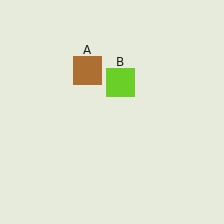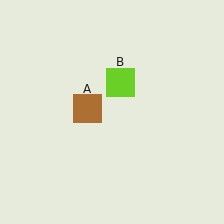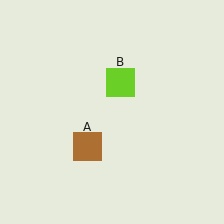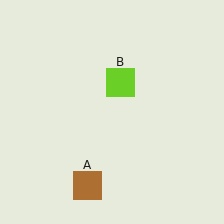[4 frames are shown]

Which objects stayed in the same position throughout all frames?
Lime square (object B) remained stationary.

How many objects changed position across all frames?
1 object changed position: brown square (object A).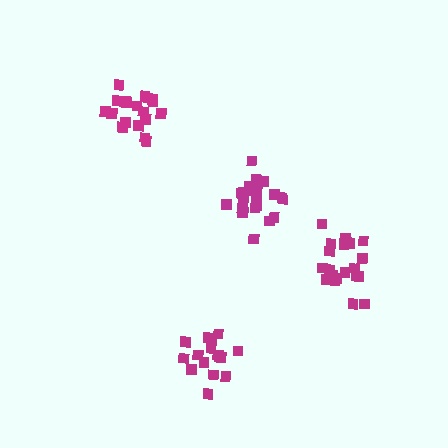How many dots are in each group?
Group 1: 16 dots, Group 2: 21 dots, Group 3: 20 dots, Group 4: 21 dots (78 total).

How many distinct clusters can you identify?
There are 4 distinct clusters.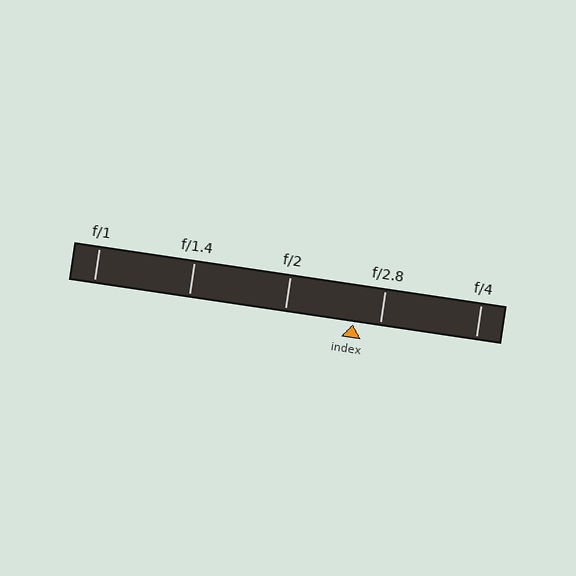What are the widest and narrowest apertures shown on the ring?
The widest aperture shown is f/1 and the narrowest is f/4.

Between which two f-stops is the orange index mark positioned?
The index mark is between f/2 and f/2.8.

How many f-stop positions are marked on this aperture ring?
There are 5 f-stop positions marked.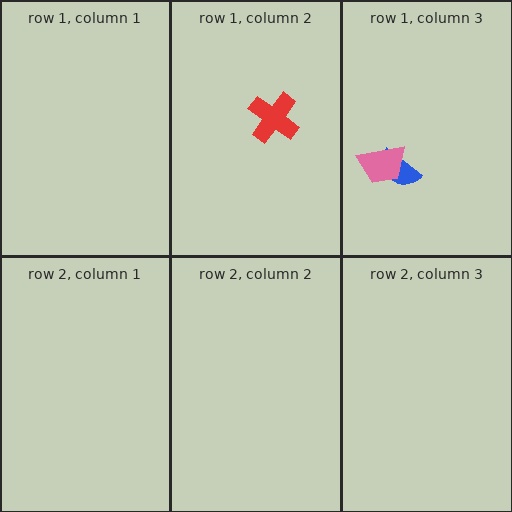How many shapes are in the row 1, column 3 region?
2.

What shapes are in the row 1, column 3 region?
The blue semicircle, the pink trapezoid.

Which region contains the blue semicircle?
The row 1, column 3 region.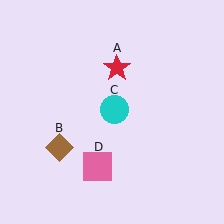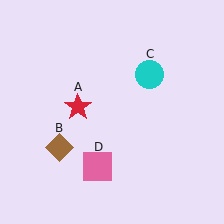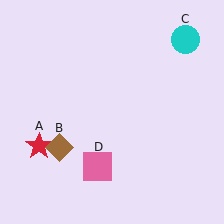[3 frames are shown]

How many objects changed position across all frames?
2 objects changed position: red star (object A), cyan circle (object C).